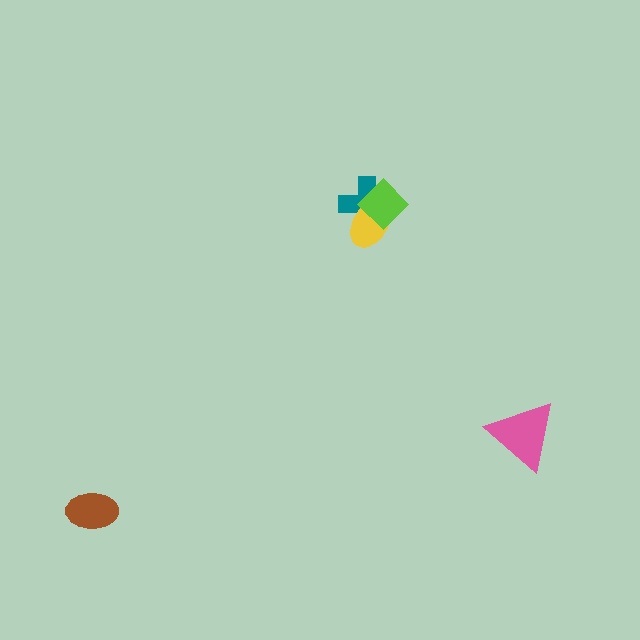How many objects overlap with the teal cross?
2 objects overlap with the teal cross.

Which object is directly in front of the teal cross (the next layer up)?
The yellow ellipse is directly in front of the teal cross.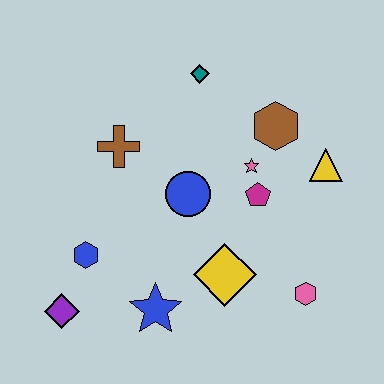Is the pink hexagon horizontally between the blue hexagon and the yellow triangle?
Yes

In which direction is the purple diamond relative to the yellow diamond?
The purple diamond is to the left of the yellow diamond.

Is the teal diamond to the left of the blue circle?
No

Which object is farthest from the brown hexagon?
The purple diamond is farthest from the brown hexagon.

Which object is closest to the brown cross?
The blue circle is closest to the brown cross.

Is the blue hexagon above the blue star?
Yes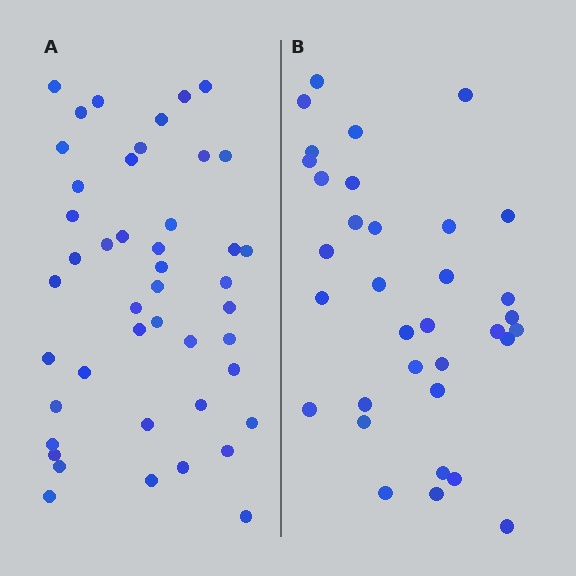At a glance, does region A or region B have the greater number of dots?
Region A (the left region) has more dots.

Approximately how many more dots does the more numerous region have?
Region A has roughly 12 or so more dots than region B.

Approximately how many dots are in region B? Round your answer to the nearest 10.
About 30 dots. (The exact count is 34, which rounds to 30.)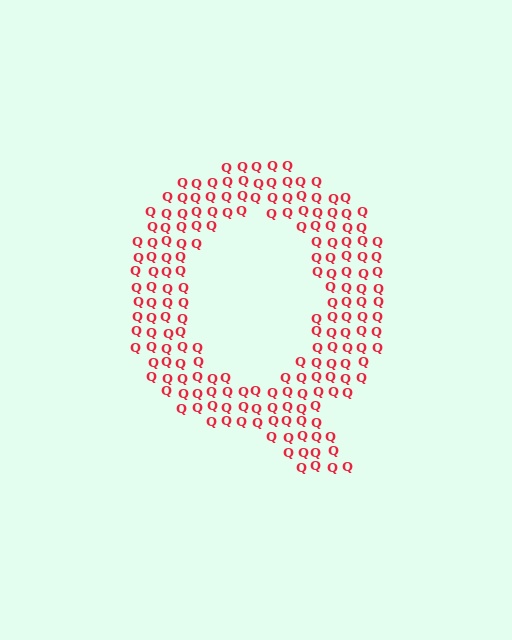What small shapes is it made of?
It is made of small letter Q's.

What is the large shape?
The large shape is the letter Q.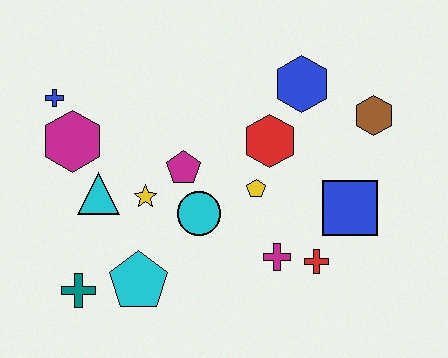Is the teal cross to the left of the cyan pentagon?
Yes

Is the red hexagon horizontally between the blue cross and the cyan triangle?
No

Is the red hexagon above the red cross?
Yes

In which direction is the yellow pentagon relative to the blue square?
The yellow pentagon is to the left of the blue square.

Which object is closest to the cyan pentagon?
The teal cross is closest to the cyan pentagon.